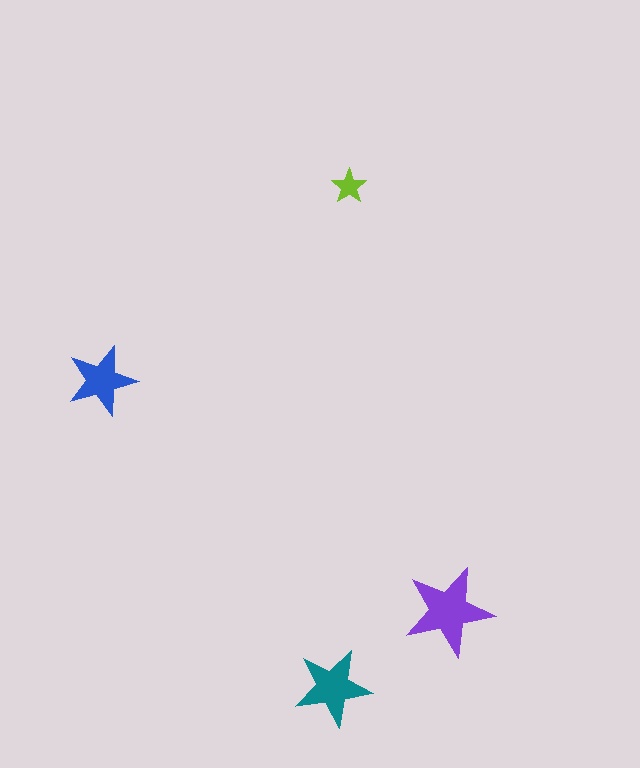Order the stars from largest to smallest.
the purple one, the teal one, the blue one, the lime one.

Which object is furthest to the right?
The purple star is rightmost.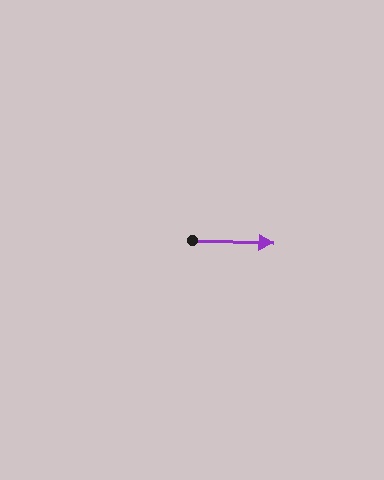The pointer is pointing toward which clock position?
Roughly 3 o'clock.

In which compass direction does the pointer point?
East.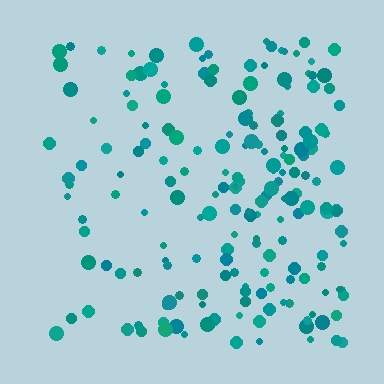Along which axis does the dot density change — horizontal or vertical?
Horizontal.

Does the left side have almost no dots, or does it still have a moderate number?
Still a moderate number, just noticeably fewer than the right.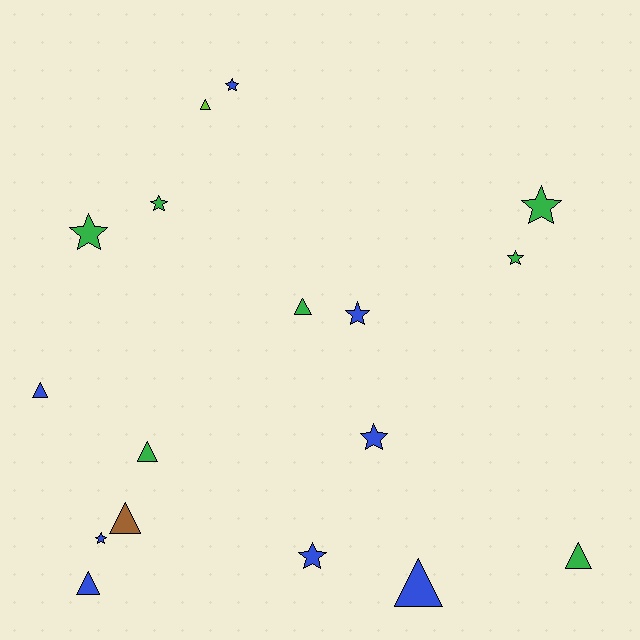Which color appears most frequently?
Blue, with 8 objects.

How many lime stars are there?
There are no lime stars.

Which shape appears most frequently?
Star, with 9 objects.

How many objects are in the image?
There are 17 objects.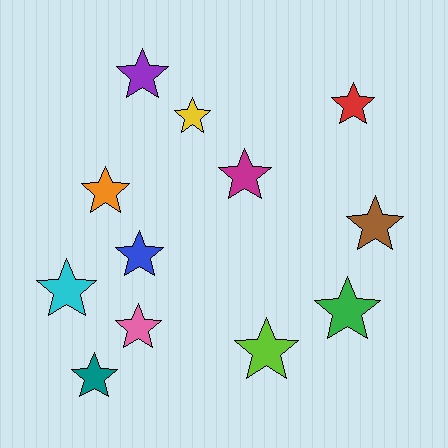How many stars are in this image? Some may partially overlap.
There are 12 stars.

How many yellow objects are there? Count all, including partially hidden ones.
There is 1 yellow object.